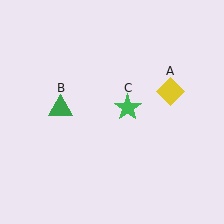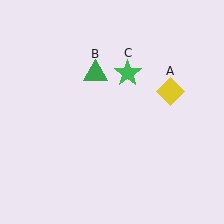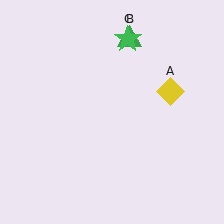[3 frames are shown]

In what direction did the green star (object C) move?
The green star (object C) moved up.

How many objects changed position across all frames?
2 objects changed position: green triangle (object B), green star (object C).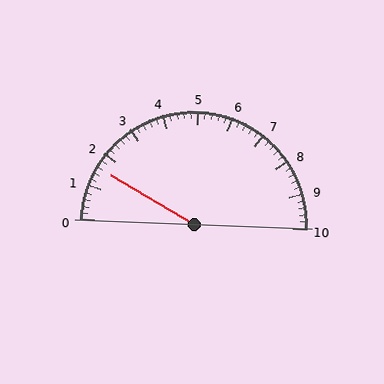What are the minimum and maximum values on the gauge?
The gauge ranges from 0 to 10.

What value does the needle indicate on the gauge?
The needle indicates approximately 1.6.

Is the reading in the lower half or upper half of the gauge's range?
The reading is in the lower half of the range (0 to 10).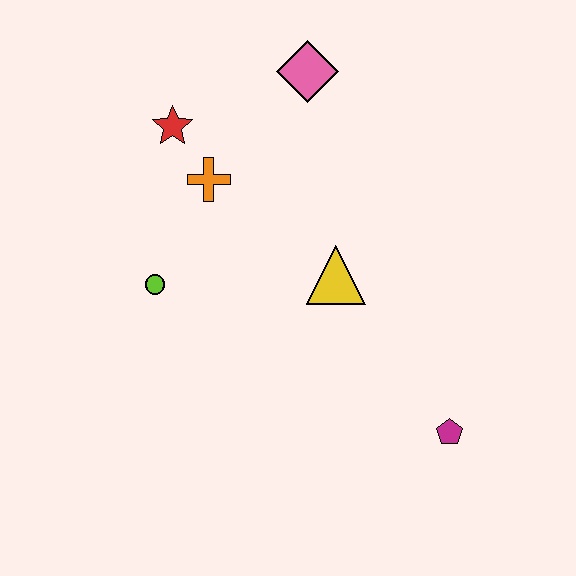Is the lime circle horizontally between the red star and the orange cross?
No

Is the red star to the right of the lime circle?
Yes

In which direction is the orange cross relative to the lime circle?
The orange cross is above the lime circle.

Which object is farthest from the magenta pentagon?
The red star is farthest from the magenta pentagon.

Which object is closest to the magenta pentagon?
The yellow triangle is closest to the magenta pentagon.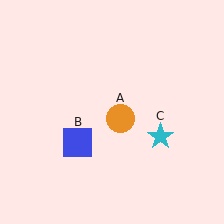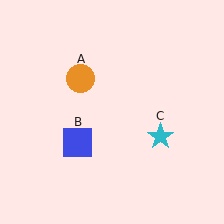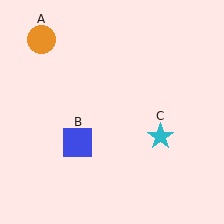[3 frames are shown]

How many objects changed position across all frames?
1 object changed position: orange circle (object A).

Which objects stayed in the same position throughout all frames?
Blue square (object B) and cyan star (object C) remained stationary.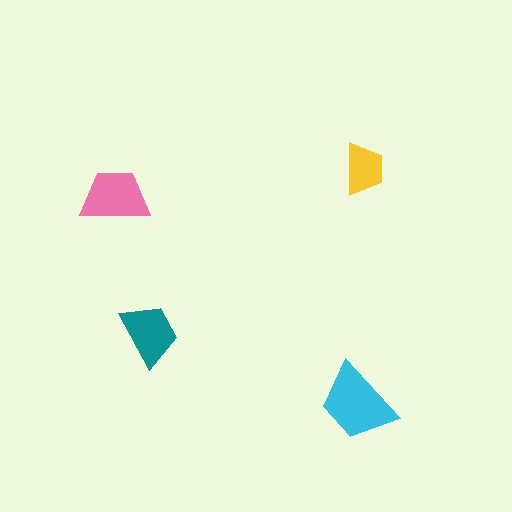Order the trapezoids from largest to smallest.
the cyan one, the pink one, the teal one, the yellow one.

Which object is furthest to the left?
The pink trapezoid is leftmost.